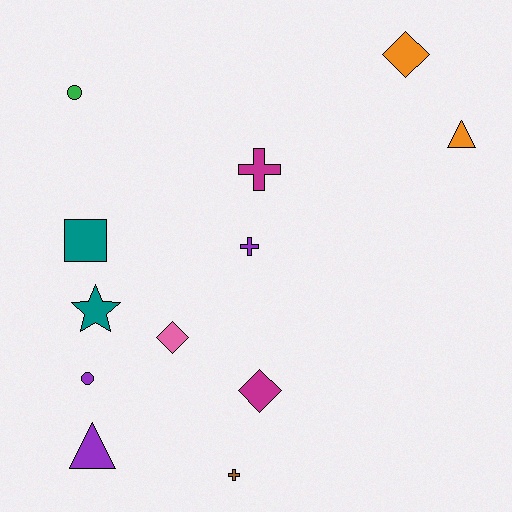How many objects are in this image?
There are 12 objects.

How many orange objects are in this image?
There are 2 orange objects.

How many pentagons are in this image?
There are no pentagons.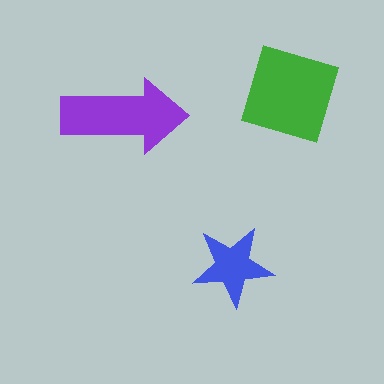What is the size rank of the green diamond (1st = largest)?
1st.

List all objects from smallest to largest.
The blue star, the purple arrow, the green diamond.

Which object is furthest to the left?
The purple arrow is leftmost.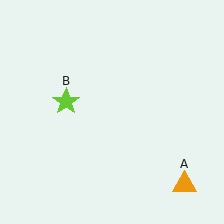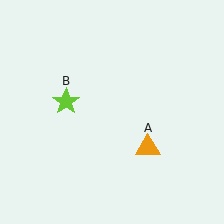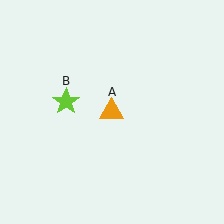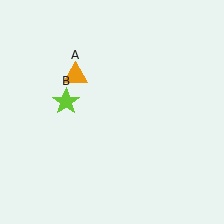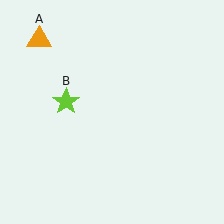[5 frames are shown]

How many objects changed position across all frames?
1 object changed position: orange triangle (object A).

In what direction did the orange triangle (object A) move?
The orange triangle (object A) moved up and to the left.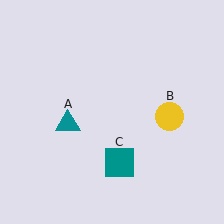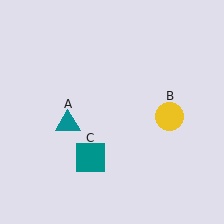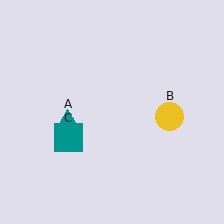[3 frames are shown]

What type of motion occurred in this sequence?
The teal square (object C) rotated clockwise around the center of the scene.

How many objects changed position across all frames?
1 object changed position: teal square (object C).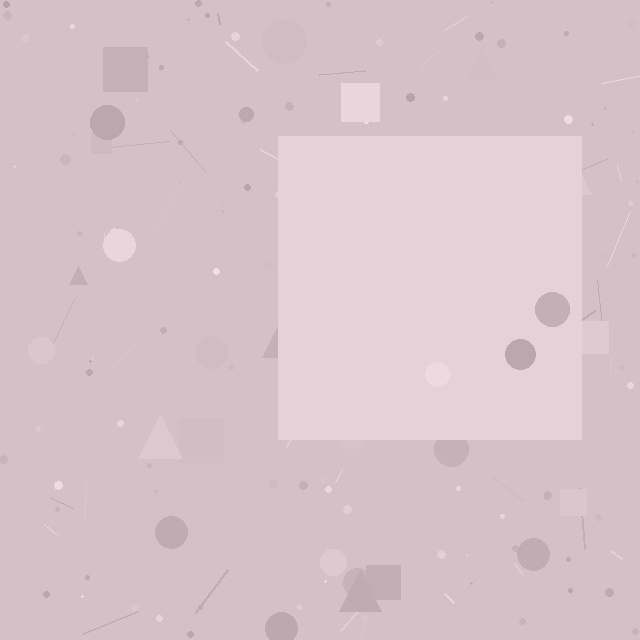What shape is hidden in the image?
A square is hidden in the image.